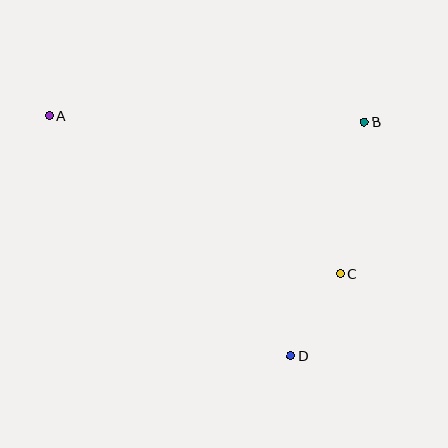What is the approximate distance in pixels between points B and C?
The distance between B and C is approximately 154 pixels.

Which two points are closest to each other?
Points C and D are closest to each other.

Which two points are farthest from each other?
Points A and D are farthest from each other.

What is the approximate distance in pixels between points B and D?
The distance between B and D is approximately 245 pixels.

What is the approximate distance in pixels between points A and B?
The distance between A and B is approximately 315 pixels.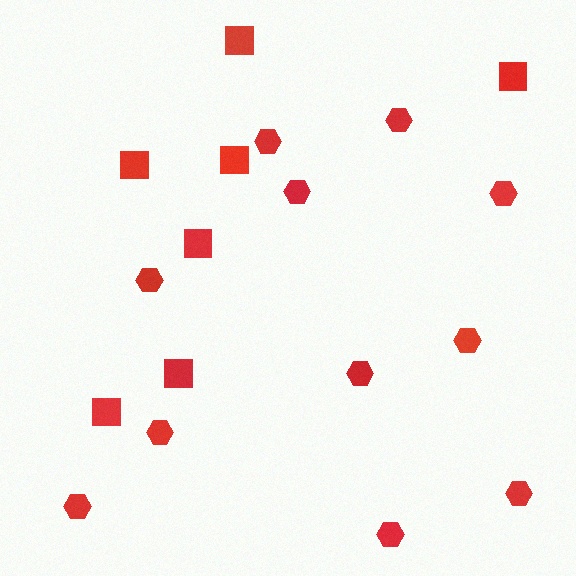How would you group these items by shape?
There are 2 groups: one group of squares (7) and one group of hexagons (11).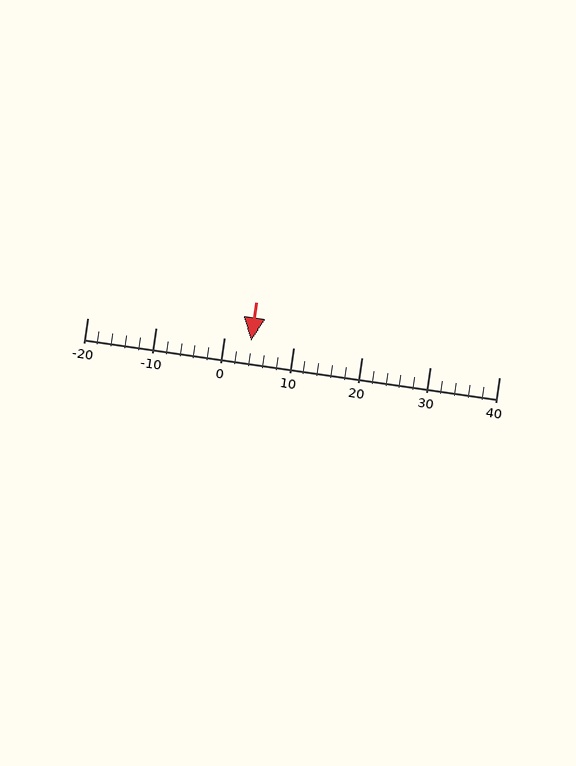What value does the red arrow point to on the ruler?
The red arrow points to approximately 4.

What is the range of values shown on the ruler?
The ruler shows values from -20 to 40.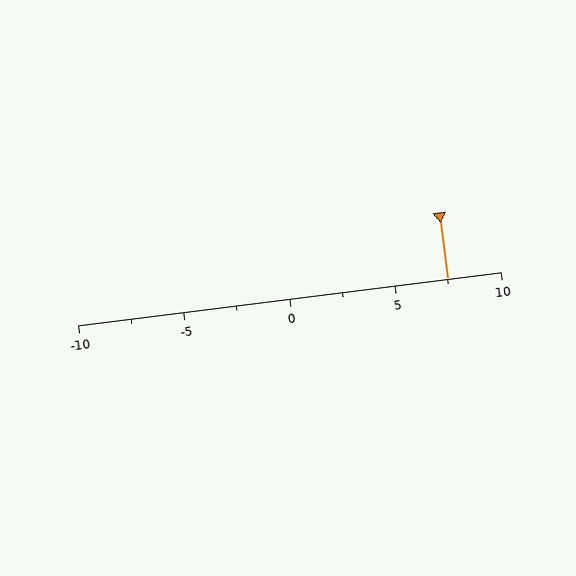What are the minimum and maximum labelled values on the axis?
The axis runs from -10 to 10.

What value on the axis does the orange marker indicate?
The marker indicates approximately 7.5.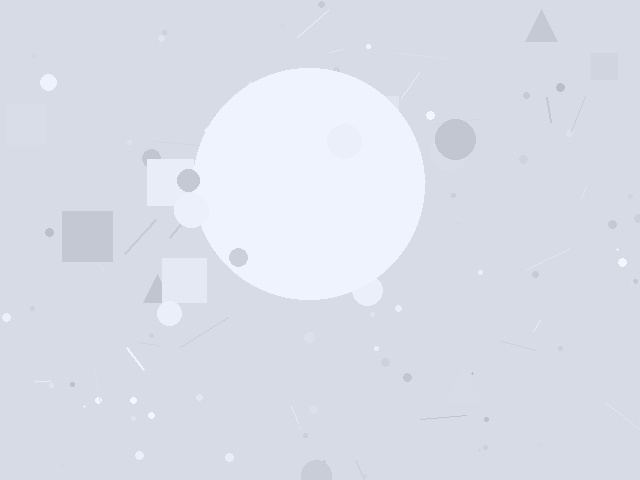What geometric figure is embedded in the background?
A circle is embedded in the background.